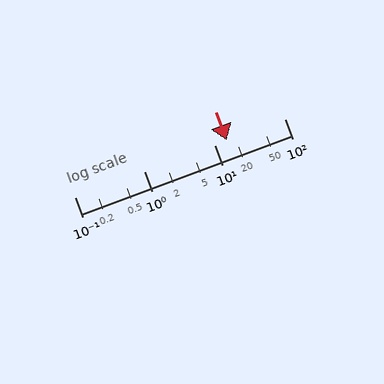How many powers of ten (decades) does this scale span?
The scale spans 3 decades, from 0.1 to 100.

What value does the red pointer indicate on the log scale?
The pointer indicates approximately 15.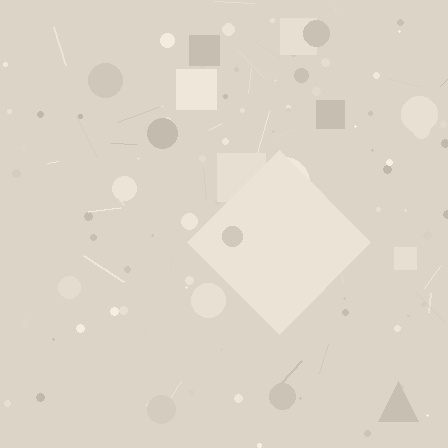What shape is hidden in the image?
A diamond is hidden in the image.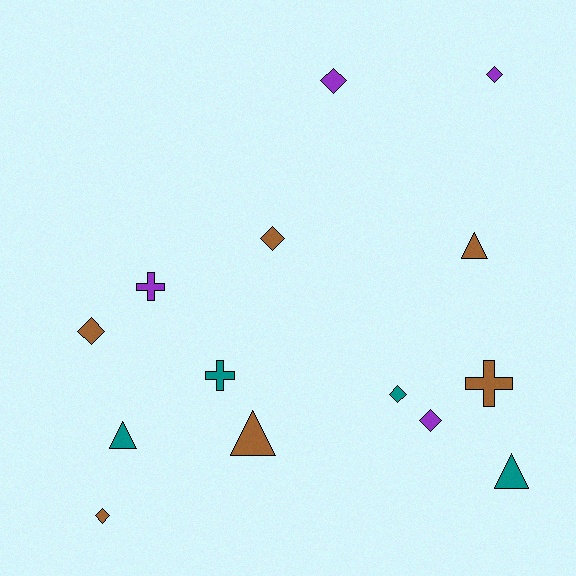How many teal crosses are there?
There is 1 teal cross.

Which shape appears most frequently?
Diamond, with 7 objects.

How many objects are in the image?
There are 14 objects.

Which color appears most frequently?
Brown, with 6 objects.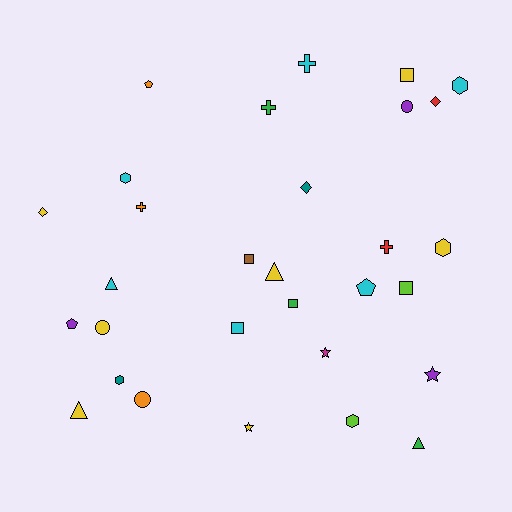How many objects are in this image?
There are 30 objects.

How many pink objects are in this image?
There are no pink objects.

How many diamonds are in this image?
There are 3 diamonds.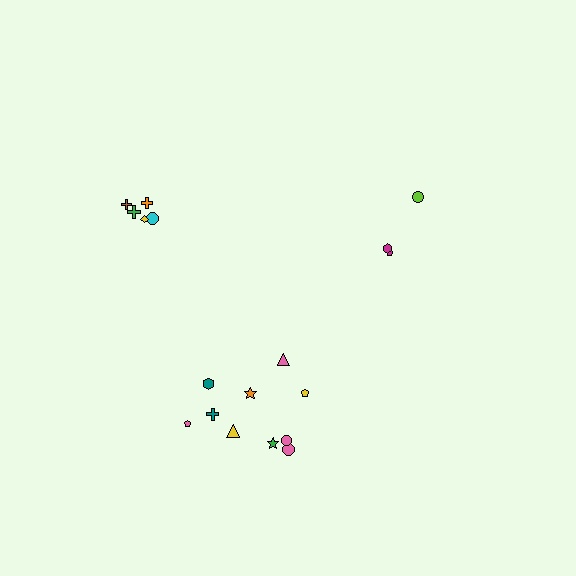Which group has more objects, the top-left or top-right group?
The top-left group.